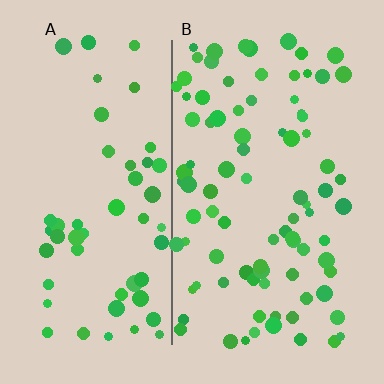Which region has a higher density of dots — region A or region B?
B (the right).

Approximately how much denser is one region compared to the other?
Approximately 1.7× — region B over region A.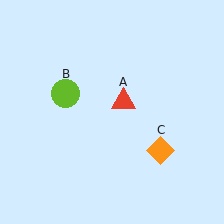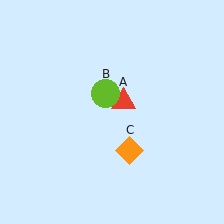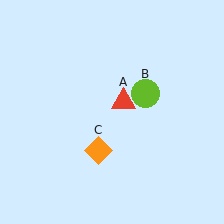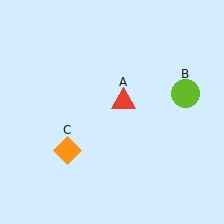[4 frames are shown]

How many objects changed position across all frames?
2 objects changed position: lime circle (object B), orange diamond (object C).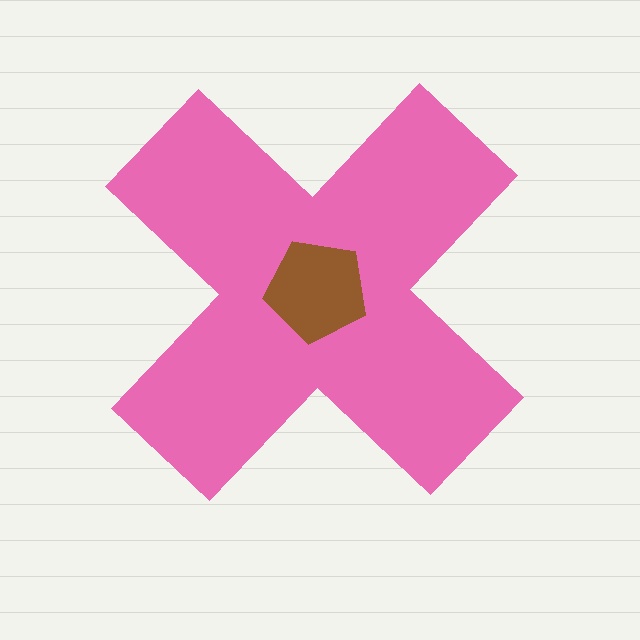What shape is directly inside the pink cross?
The brown pentagon.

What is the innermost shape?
The brown pentagon.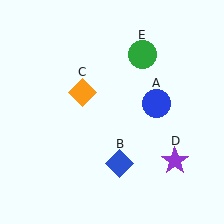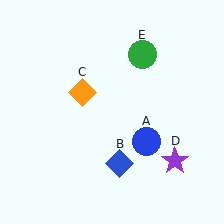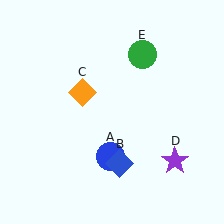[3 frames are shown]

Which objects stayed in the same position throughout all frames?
Blue diamond (object B) and orange diamond (object C) and purple star (object D) and green circle (object E) remained stationary.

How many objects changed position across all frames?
1 object changed position: blue circle (object A).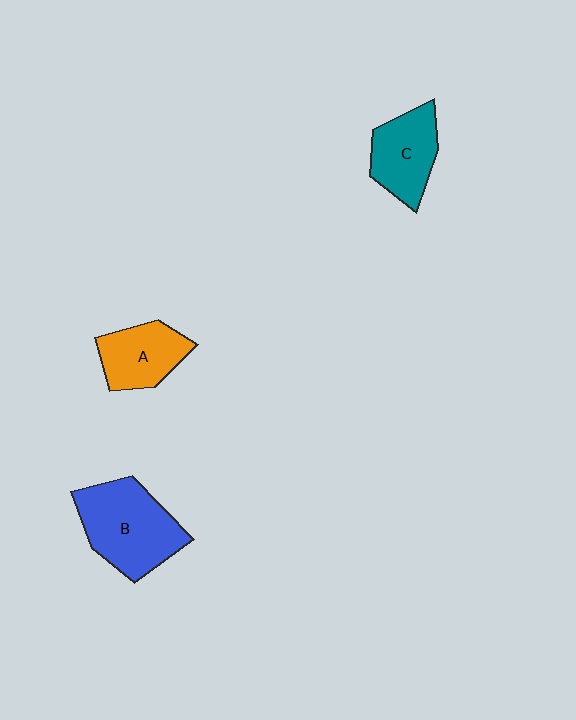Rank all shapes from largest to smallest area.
From largest to smallest: B (blue), C (teal), A (orange).